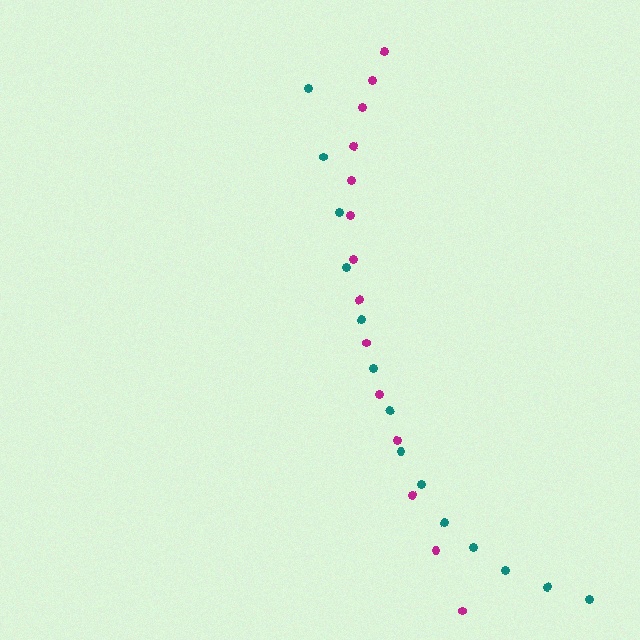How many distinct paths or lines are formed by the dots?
There are 2 distinct paths.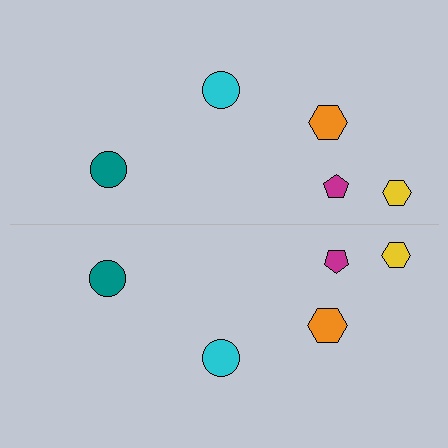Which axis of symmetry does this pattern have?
The pattern has a horizontal axis of symmetry running through the center of the image.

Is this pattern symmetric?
Yes, this pattern has bilateral (reflection) symmetry.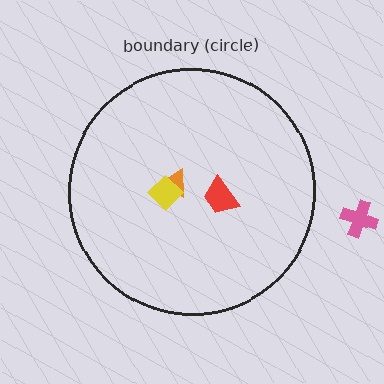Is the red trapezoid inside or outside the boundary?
Inside.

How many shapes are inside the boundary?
3 inside, 1 outside.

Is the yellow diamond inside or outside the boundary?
Inside.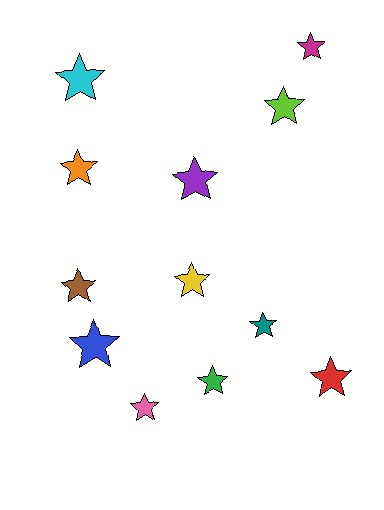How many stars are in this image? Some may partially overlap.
There are 12 stars.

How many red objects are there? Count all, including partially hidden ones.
There is 1 red object.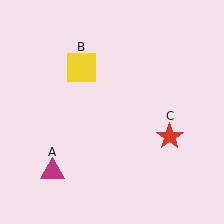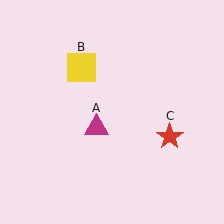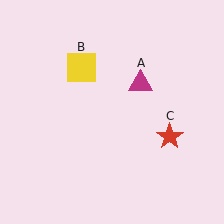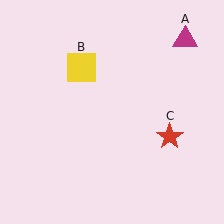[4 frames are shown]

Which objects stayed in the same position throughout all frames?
Yellow square (object B) and red star (object C) remained stationary.